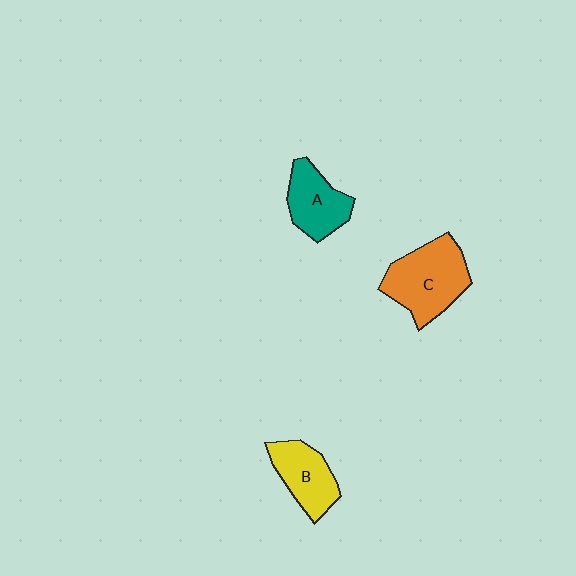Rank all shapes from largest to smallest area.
From largest to smallest: C (orange), A (teal), B (yellow).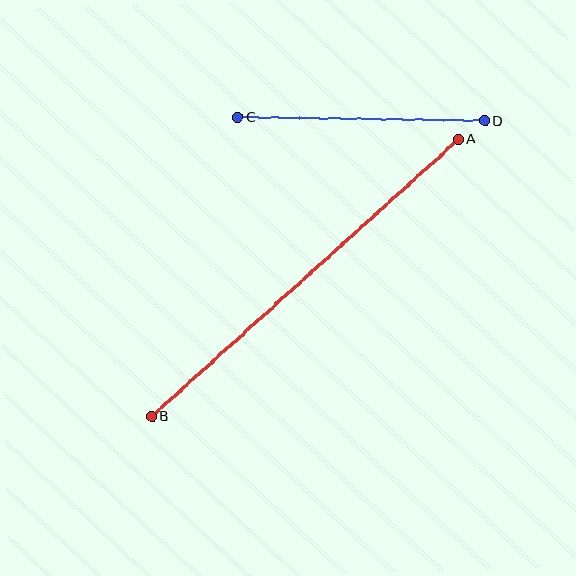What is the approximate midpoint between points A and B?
The midpoint is at approximately (305, 278) pixels.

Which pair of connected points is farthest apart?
Points A and B are farthest apart.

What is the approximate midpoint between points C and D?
The midpoint is at approximately (361, 119) pixels.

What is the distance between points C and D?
The distance is approximately 247 pixels.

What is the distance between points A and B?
The distance is approximately 413 pixels.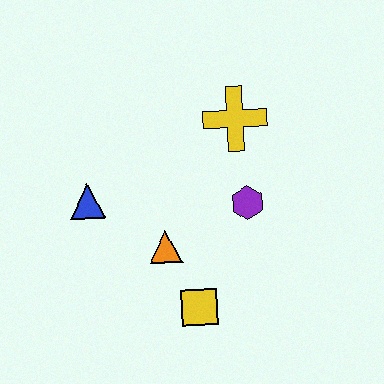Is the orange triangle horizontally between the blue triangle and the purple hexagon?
Yes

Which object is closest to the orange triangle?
The yellow square is closest to the orange triangle.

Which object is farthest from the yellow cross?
The yellow square is farthest from the yellow cross.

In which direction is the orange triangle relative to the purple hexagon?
The orange triangle is to the left of the purple hexagon.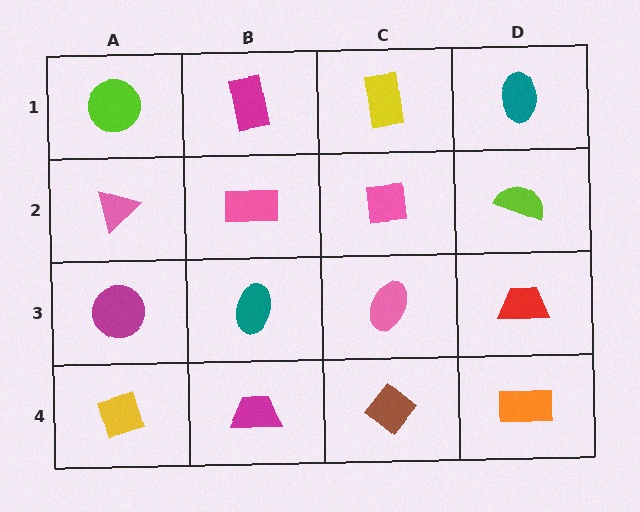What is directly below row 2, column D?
A red trapezoid.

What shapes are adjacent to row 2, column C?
A yellow rectangle (row 1, column C), a pink ellipse (row 3, column C), a pink rectangle (row 2, column B), a lime semicircle (row 2, column D).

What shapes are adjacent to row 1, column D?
A lime semicircle (row 2, column D), a yellow rectangle (row 1, column C).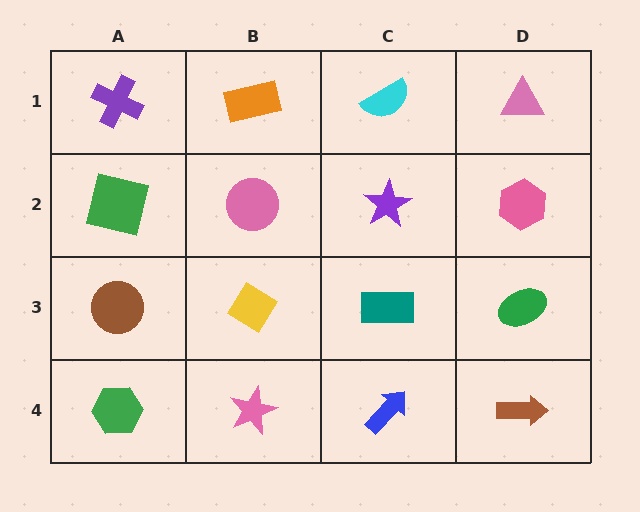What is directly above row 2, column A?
A purple cross.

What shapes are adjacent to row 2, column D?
A pink triangle (row 1, column D), a green ellipse (row 3, column D), a purple star (row 2, column C).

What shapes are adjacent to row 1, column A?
A green square (row 2, column A), an orange rectangle (row 1, column B).